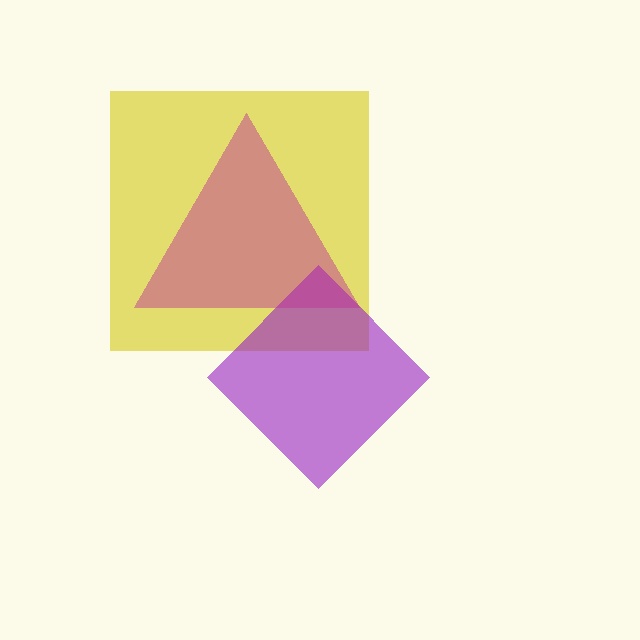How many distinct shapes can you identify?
There are 3 distinct shapes: a yellow square, a purple diamond, a magenta triangle.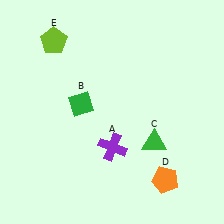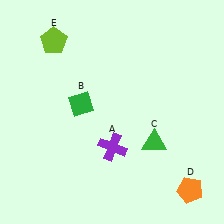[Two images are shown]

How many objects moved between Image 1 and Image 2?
1 object moved between the two images.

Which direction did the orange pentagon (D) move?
The orange pentagon (D) moved right.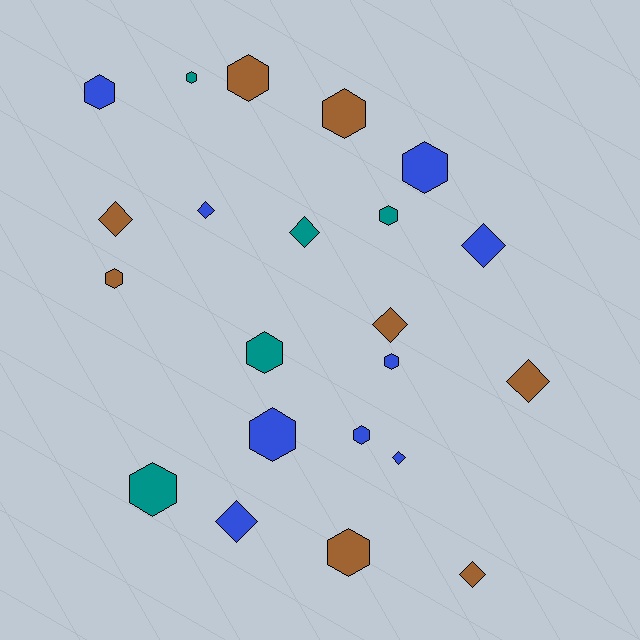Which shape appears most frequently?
Hexagon, with 13 objects.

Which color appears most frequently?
Blue, with 9 objects.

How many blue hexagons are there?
There are 5 blue hexagons.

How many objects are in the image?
There are 22 objects.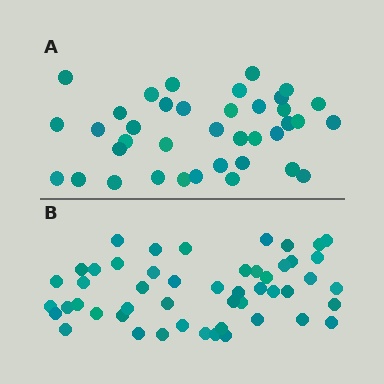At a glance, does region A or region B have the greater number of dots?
Region B (the bottom region) has more dots.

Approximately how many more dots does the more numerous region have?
Region B has roughly 12 or so more dots than region A.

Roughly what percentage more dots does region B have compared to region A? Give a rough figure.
About 30% more.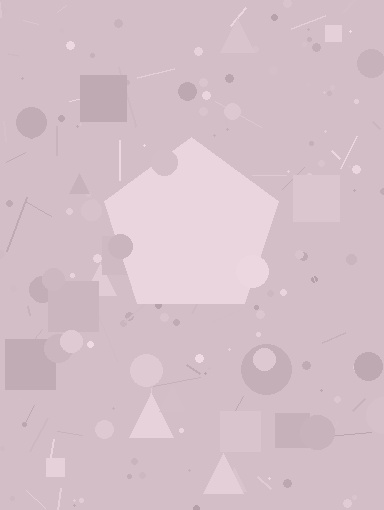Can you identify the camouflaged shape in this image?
The camouflaged shape is a pentagon.